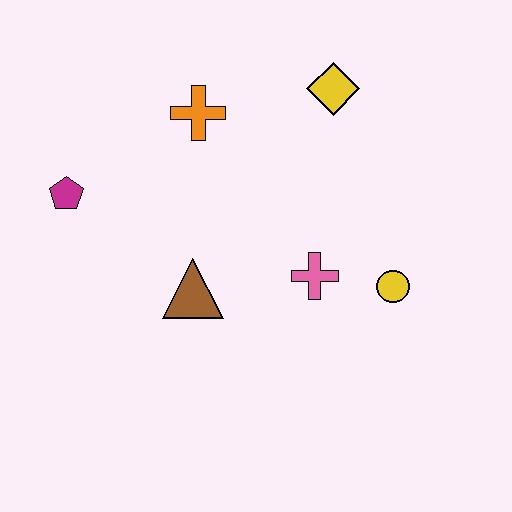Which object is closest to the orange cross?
The yellow diamond is closest to the orange cross.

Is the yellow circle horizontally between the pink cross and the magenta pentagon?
No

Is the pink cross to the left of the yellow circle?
Yes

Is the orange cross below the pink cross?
No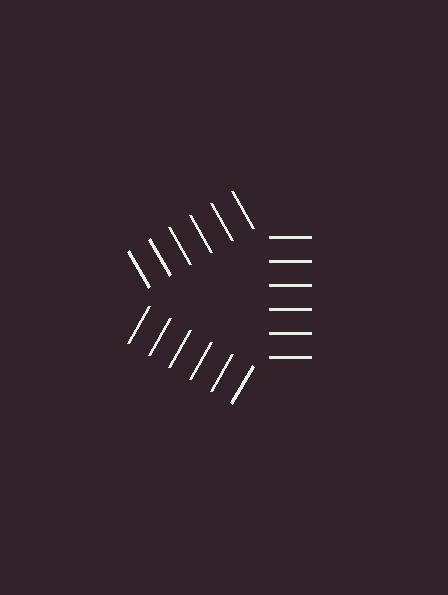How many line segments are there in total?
18 — 6 along each of the 3 edges.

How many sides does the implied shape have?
3 sides — the line-ends trace a triangle.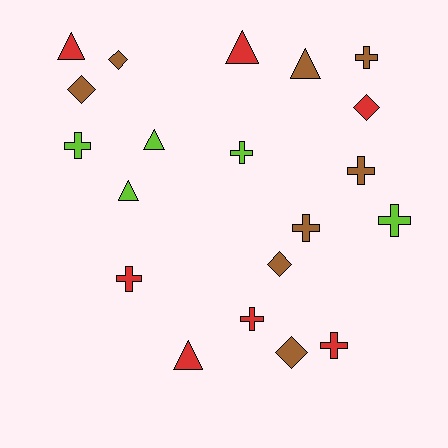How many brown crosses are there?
There are 3 brown crosses.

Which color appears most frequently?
Brown, with 8 objects.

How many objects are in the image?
There are 20 objects.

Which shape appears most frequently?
Cross, with 9 objects.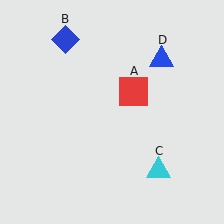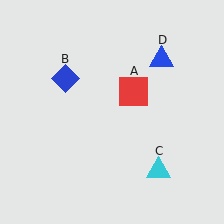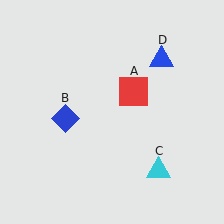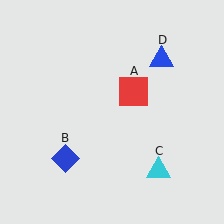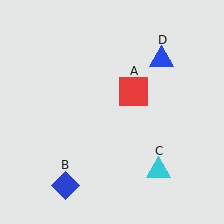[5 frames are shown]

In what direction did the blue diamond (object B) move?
The blue diamond (object B) moved down.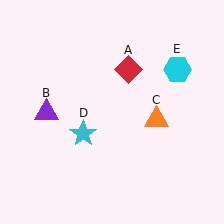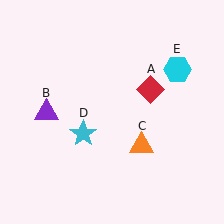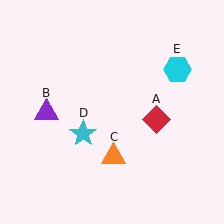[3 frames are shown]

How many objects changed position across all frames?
2 objects changed position: red diamond (object A), orange triangle (object C).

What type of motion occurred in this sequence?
The red diamond (object A), orange triangle (object C) rotated clockwise around the center of the scene.